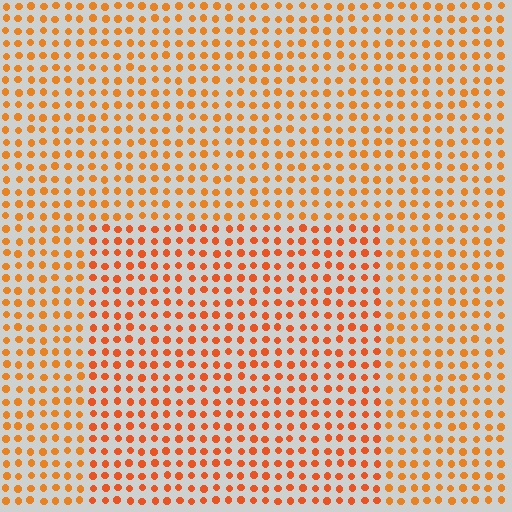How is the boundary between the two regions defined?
The boundary is defined purely by a slight shift in hue (about 14 degrees). Spacing, size, and orientation are identical on both sides.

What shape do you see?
I see a rectangle.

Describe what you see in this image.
The image is filled with small orange elements in a uniform arrangement. A rectangle-shaped region is visible where the elements are tinted to a slightly different hue, forming a subtle color boundary.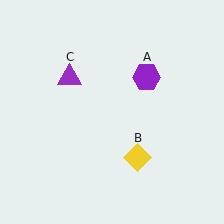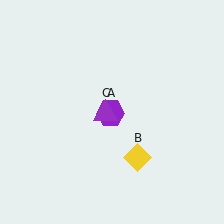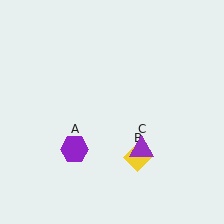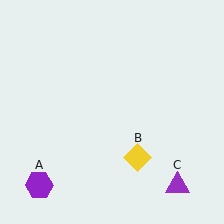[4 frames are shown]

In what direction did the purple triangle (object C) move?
The purple triangle (object C) moved down and to the right.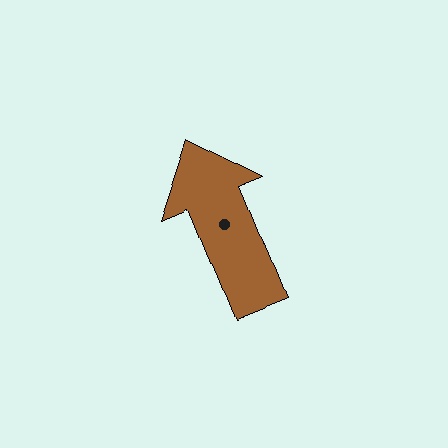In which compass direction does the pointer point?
North.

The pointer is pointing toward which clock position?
Roughly 11 o'clock.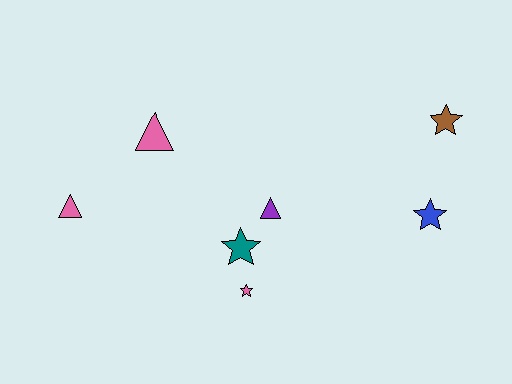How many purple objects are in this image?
There is 1 purple object.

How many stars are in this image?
There are 4 stars.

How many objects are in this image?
There are 7 objects.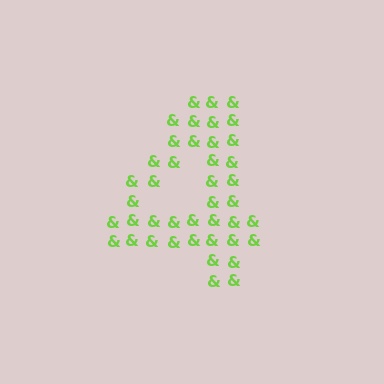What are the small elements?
The small elements are ampersands.